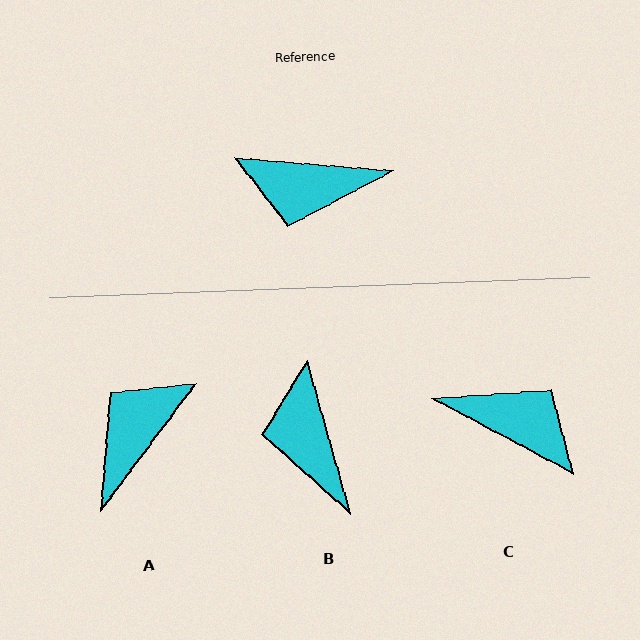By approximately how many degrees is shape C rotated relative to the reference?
Approximately 156 degrees counter-clockwise.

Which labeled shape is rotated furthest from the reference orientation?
C, about 156 degrees away.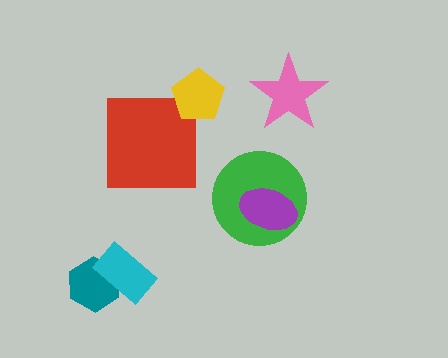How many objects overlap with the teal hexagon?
1 object overlaps with the teal hexagon.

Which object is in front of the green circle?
The purple ellipse is in front of the green circle.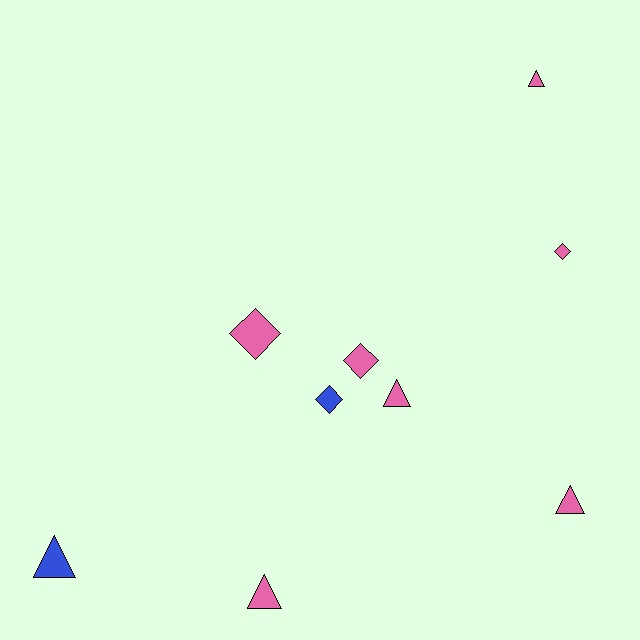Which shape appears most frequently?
Triangle, with 5 objects.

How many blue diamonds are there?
There is 1 blue diamond.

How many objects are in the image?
There are 9 objects.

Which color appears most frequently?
Pink, with 7 objects.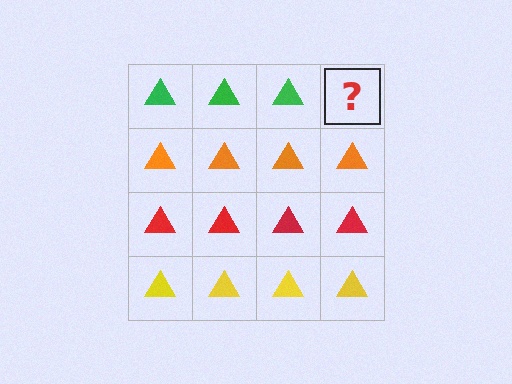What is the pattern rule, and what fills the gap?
The rule is that each row has a consistent color. The gap should be filled with a green triangle.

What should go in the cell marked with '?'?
The missing cell should contain a green triangle.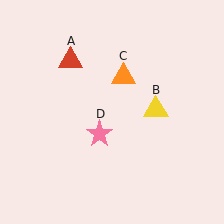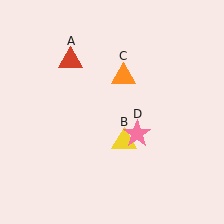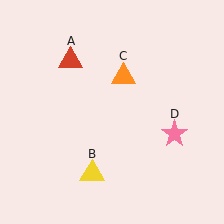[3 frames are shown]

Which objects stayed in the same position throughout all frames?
Red triangle (object A) and orange triangle (object C) remained stationary.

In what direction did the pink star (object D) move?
The pink star (object D) moved right.